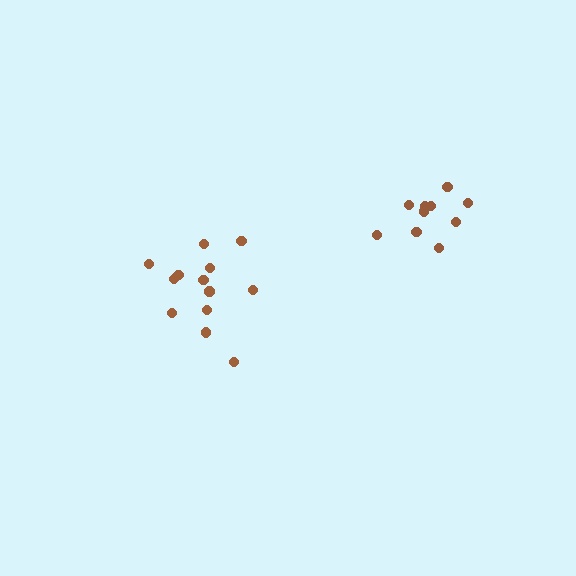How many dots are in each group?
Group 1: 10 dots, Group 2: 13 dots (23 total).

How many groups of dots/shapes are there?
There are 2 groups.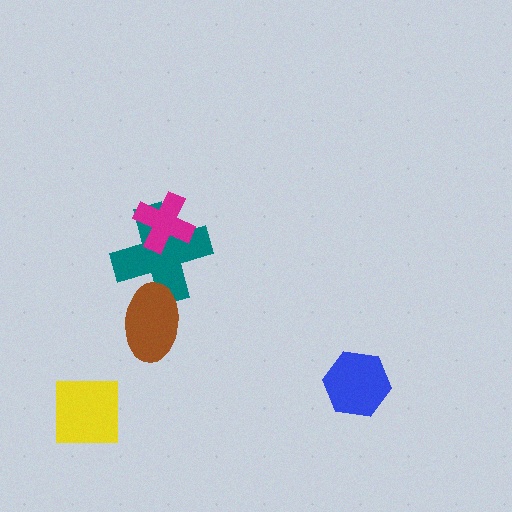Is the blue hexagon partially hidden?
No, no other shape covers it.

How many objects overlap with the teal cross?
2 objects overlap with the teal cross.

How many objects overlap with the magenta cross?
1 object overlaps with the magenta cross.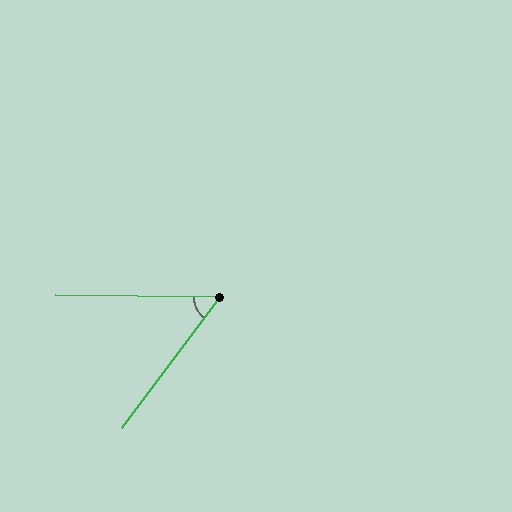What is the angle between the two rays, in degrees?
Approximately 54 degrees.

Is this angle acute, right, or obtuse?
It is acute.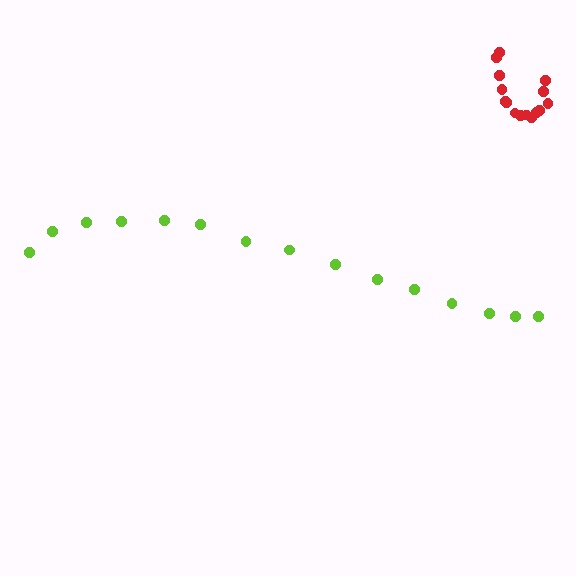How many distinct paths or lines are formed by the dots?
There are 2 distinct paths.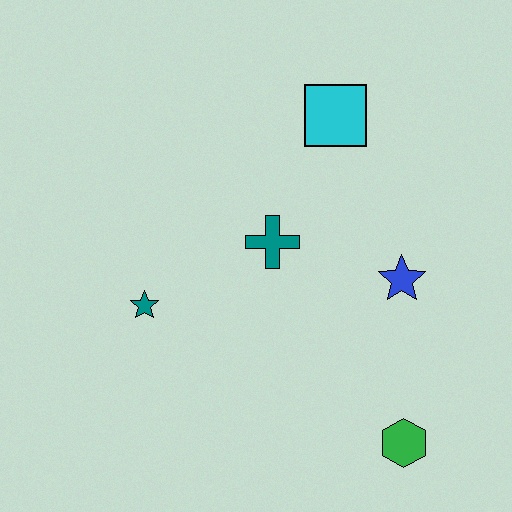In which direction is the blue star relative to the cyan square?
The blue star is below the cyan square.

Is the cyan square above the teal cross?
Yes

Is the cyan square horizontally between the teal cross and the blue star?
Yes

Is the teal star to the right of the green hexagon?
No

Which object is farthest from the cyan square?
The green hexagon is farthest from the cyan square.